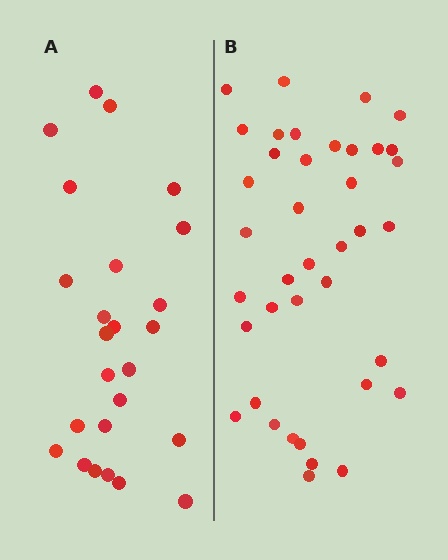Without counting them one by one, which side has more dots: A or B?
Region B (the right region) has more dots.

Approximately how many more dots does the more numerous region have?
Region B has approximately 15 more dots than region A.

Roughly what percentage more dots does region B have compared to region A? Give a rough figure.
About 55% more.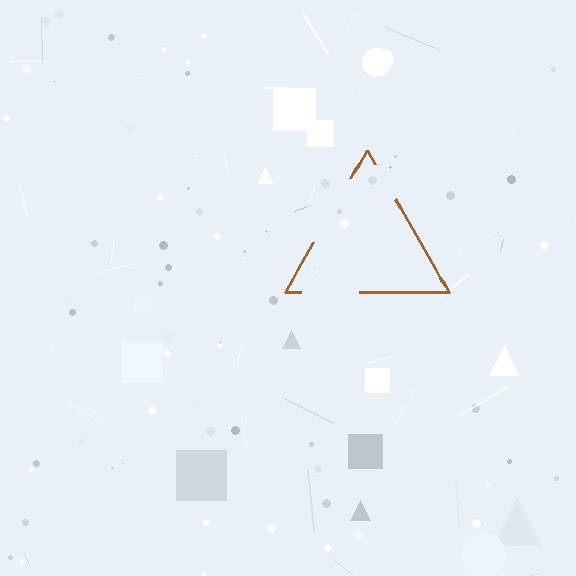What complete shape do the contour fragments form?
The contour fragments form a triangle.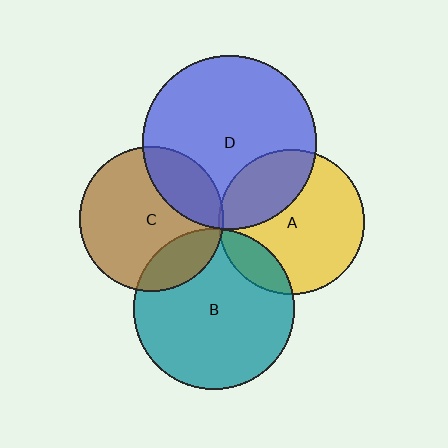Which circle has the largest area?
Circle D (blue).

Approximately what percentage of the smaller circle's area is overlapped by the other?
Approximately 15%.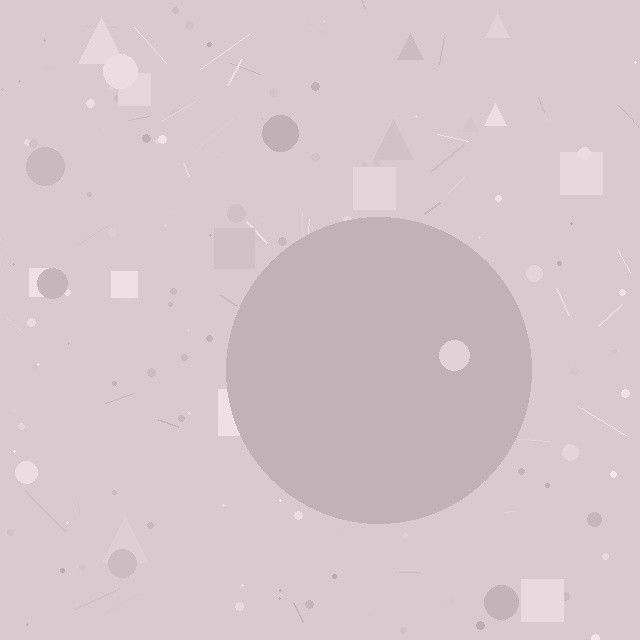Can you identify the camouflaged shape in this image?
The camouflaged shape is a circle.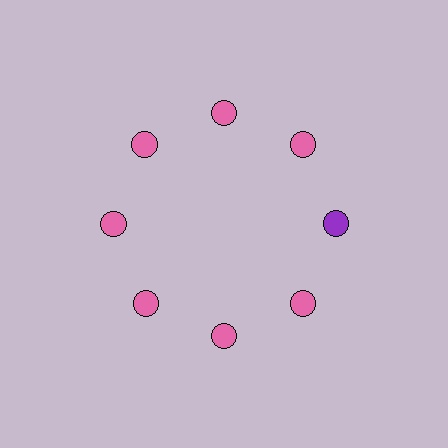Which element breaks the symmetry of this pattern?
The purple circle at roughly the 3 o'clock position breaks the symmetry. All other shapes are pink circles.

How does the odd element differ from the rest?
It has a different color: purple instead of pink.